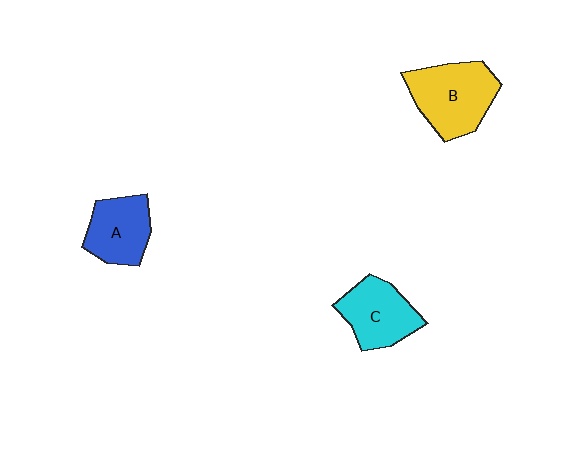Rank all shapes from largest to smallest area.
From largest to smallest: B (yellow), C (cyan), A (blue).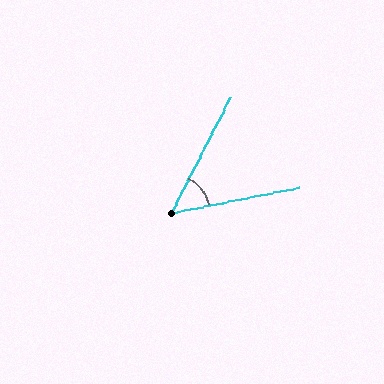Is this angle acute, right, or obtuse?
It is acute.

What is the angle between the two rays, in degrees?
Approximately 52 degrees.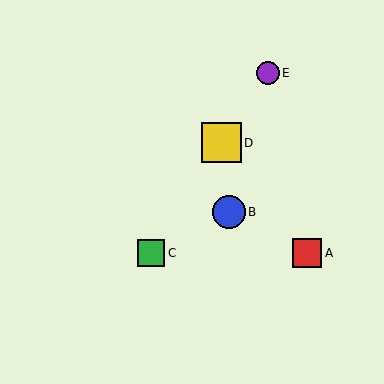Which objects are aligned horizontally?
Objects A, C are aligned horizontally.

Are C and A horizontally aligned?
Yes, both are at y≈253.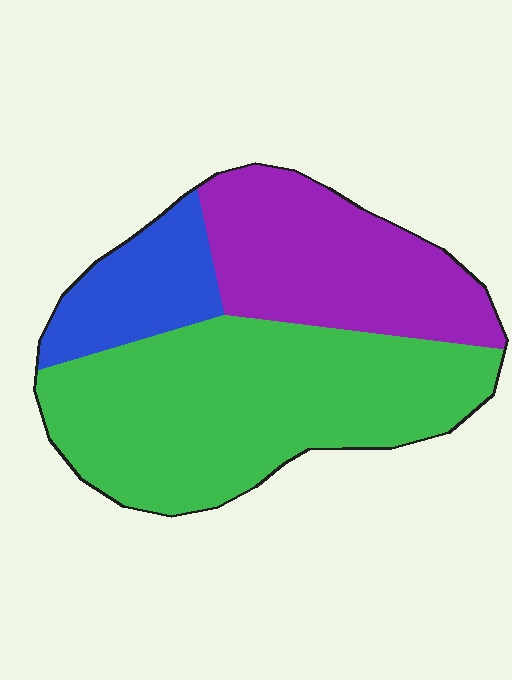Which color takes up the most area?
Green, at roughly 55%.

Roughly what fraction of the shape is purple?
Purple covers 31% of the shape.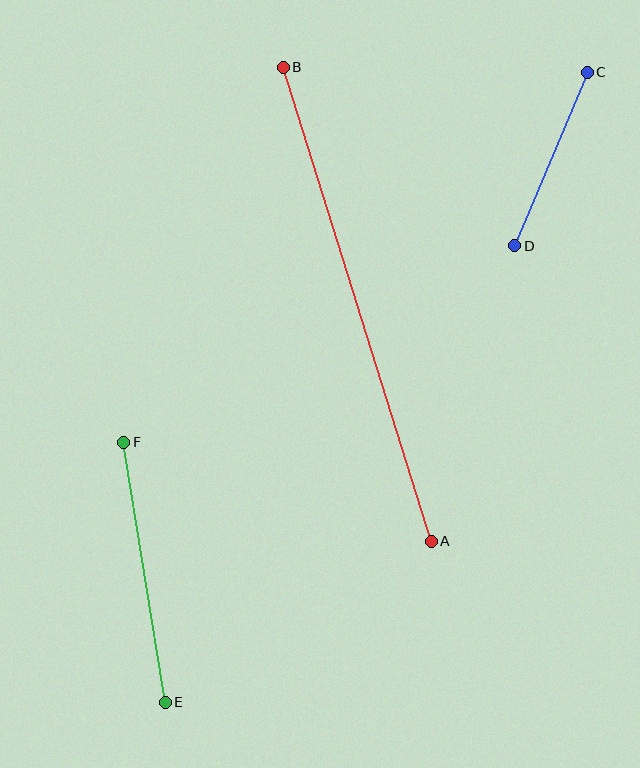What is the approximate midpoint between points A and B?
The midpoint is at approximately (357, 304) pixels.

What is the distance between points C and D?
The distance is approximately 188 pixels.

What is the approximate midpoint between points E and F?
The midpoint is at approximately (145, 572) pixels.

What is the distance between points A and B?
The distance is approximately 496 pixels.